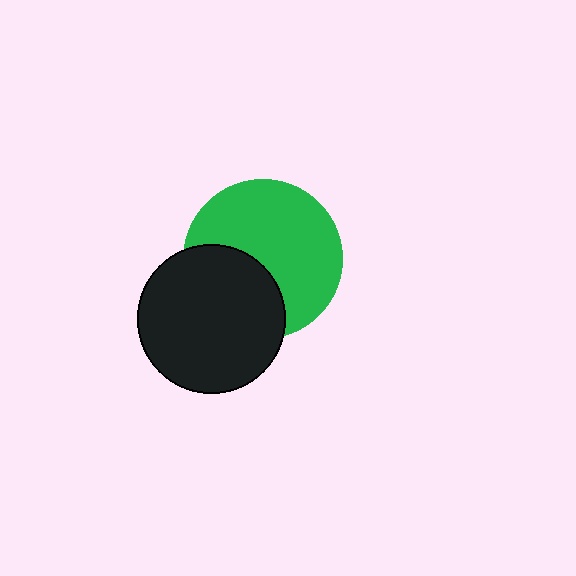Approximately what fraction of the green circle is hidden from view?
Roughly 35% of the green circle is hidden behind the black circle.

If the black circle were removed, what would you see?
You would see the complete green circle.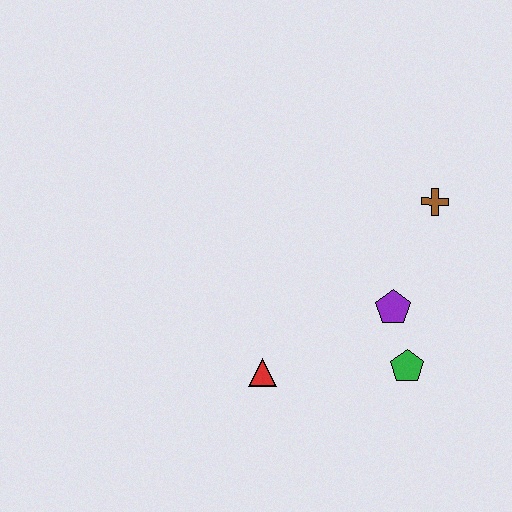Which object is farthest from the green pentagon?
The brown cross is farthest from the green pentagon.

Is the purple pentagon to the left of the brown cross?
Yes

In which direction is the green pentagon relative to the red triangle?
The green pentagon is to the right of the red triangle.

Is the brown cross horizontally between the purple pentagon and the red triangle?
No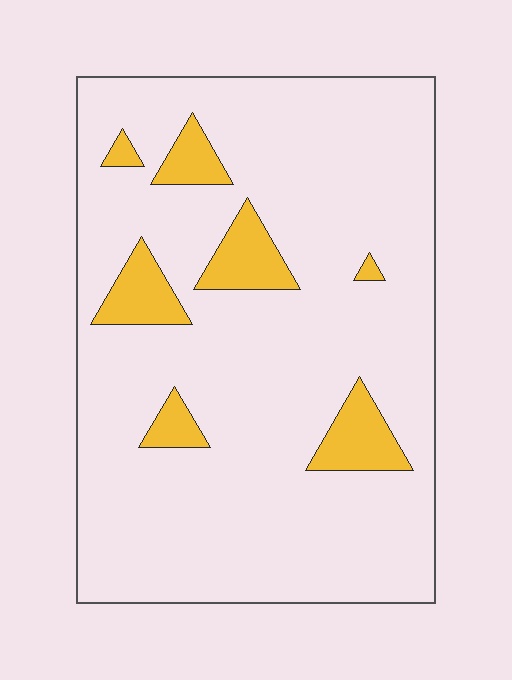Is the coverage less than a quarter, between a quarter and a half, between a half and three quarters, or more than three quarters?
Less than a quarter.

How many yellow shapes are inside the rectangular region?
7.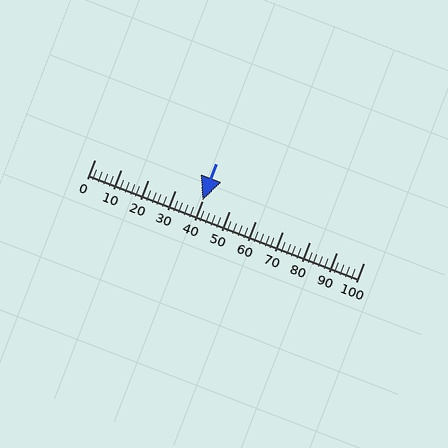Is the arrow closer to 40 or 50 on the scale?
The arrow is closer to 40.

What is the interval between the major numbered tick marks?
The major tick marks are spaced 10 units apart.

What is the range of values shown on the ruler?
The ruler shows values from 0 to 100.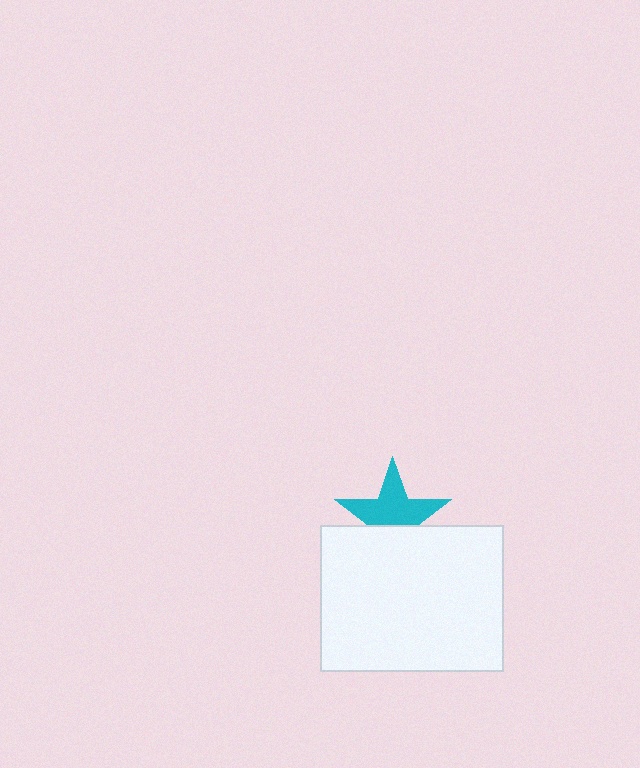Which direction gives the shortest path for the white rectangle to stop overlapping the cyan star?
Moving down gives the shortest separation.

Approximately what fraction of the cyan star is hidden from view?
Roughly 37% of the cyan star is hidden behind the white rectangle.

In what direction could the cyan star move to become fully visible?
The cyan star could move up. That would shift it out from behind the white rectangle entirely.